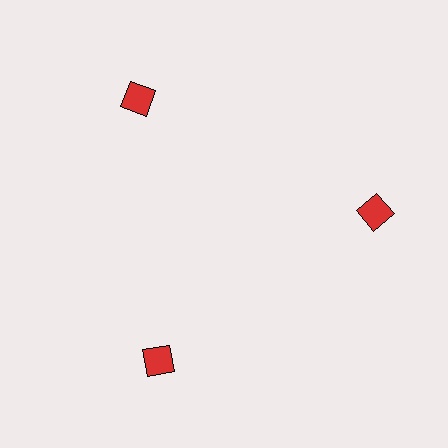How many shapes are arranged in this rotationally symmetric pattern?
There are 3 shapes, arranged in 3 groups of 1.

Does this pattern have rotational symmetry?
Yes, this pattern has 3-fold rotational symmetry. It looks the same after rotating 120 degrees around the center.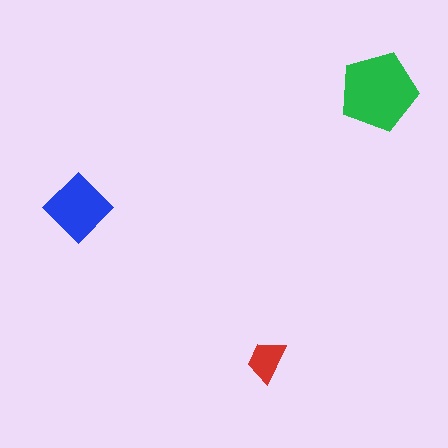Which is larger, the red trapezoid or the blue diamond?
The blue diamond.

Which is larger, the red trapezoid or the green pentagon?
The green pentagon.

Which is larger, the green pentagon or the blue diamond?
The green pentagon.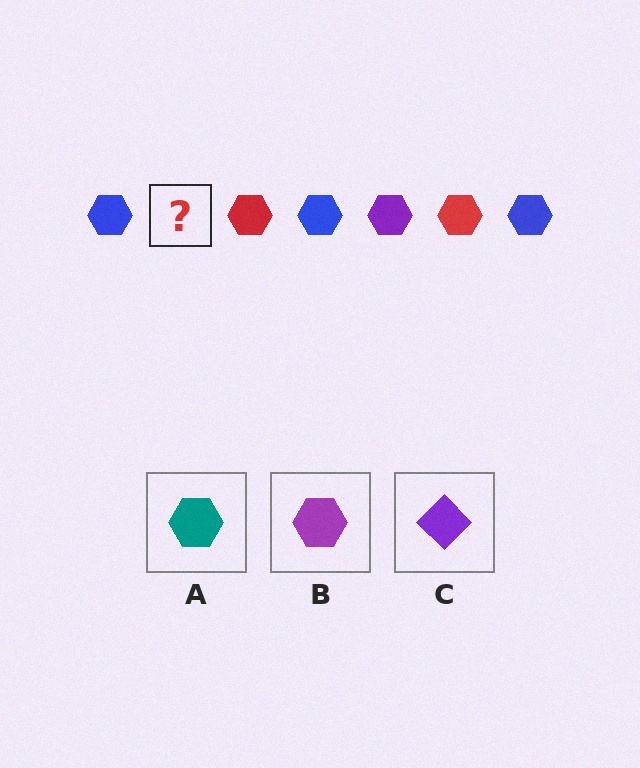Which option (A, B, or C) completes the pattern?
B.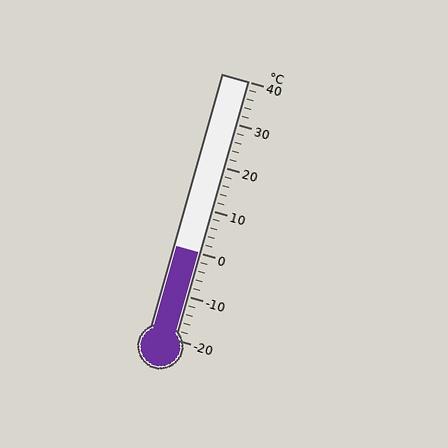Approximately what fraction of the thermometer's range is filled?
The thermometer is filled to approximately 35% of its range.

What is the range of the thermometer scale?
The thermometer scale ranges from -20°C to 40°C.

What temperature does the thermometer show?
The thermometer shows approximately 0°C.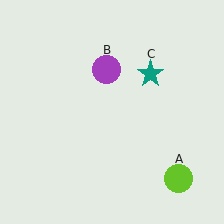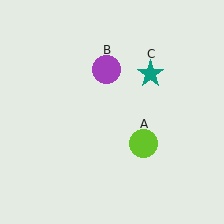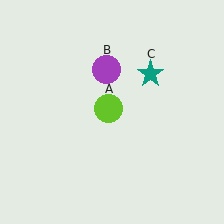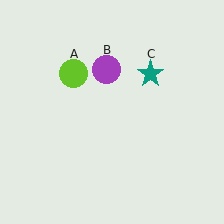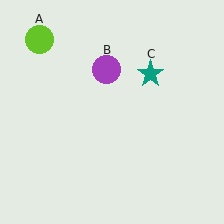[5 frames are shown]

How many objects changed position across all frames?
1 object changed position: lime circle (object A).